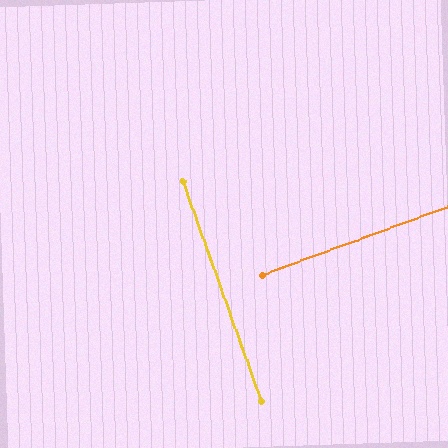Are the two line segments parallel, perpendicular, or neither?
Perpendicular — they meet at approximately 89°.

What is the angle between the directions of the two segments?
Approximately 89 degrees.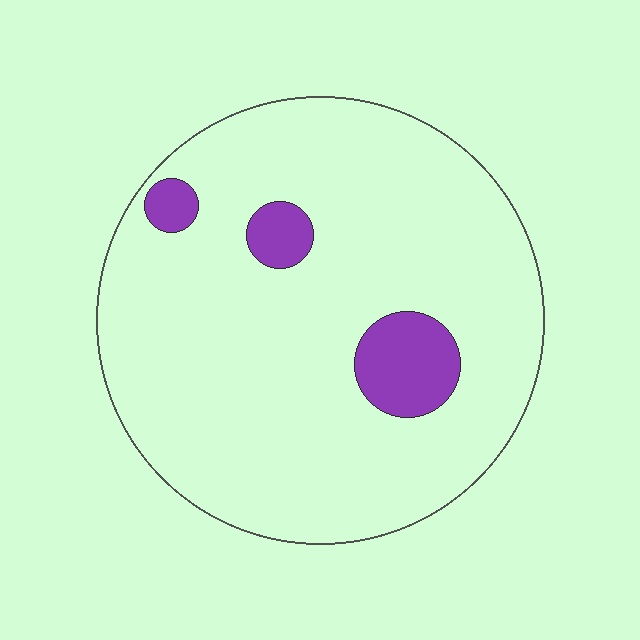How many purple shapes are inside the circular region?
3.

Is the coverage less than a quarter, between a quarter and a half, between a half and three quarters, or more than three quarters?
Less than a quarter.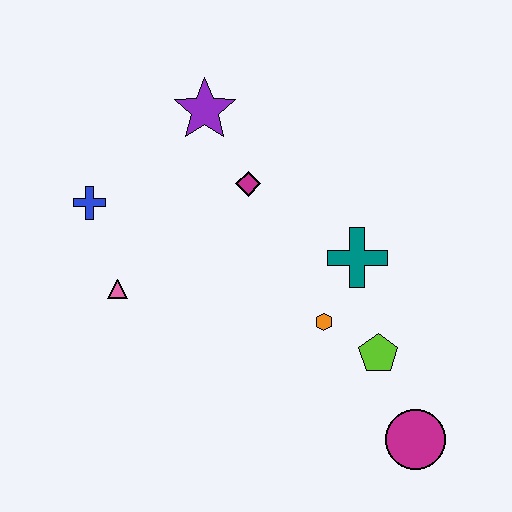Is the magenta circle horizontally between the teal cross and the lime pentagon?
No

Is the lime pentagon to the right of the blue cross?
Yes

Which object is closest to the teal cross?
The orange hexagon is closest to the teal cross.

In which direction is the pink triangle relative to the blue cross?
The pink triangle is below the blue cross.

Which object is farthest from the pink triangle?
The magenta circle is farthest from the pink triangle.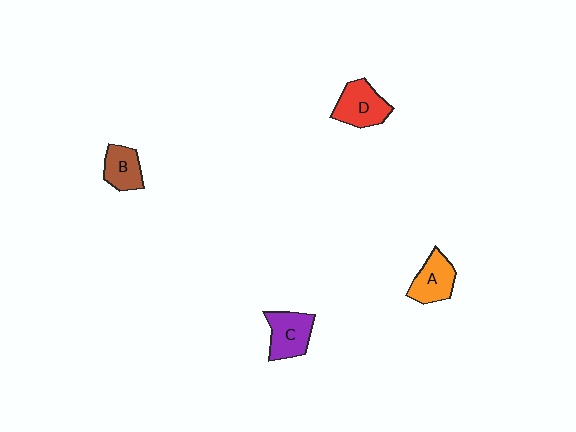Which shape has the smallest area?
Shape B (brown).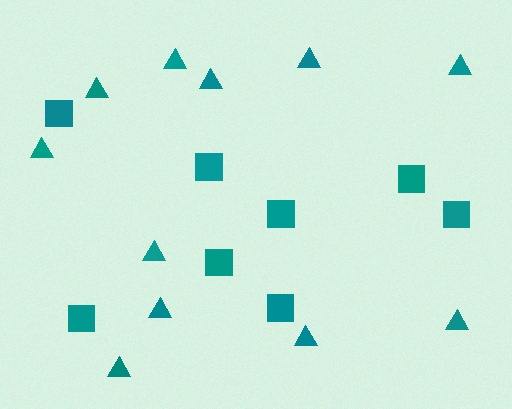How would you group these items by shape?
There are 2 groups: one group of squares (8) and one group of triangles (11).